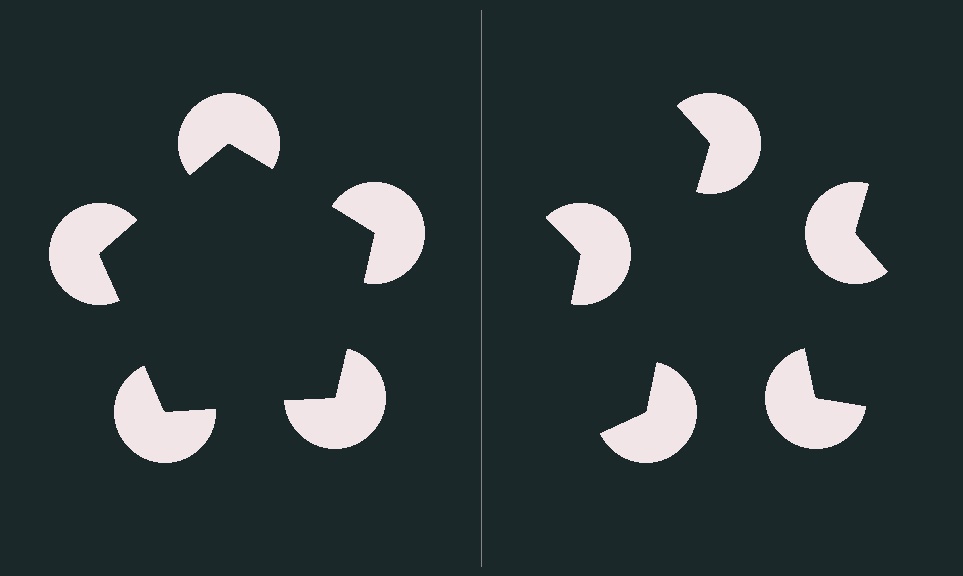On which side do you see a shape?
An illusory pentagon appears on the left side. On the right side the wedge cuts are rotated, so no coherent shape forms.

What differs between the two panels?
The pac-man discs are positioned identically on both sides; only the wedge orientations differ. On the left they align to a pentagon; on the right they are misaligned.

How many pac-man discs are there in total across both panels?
10 — 5 on each side.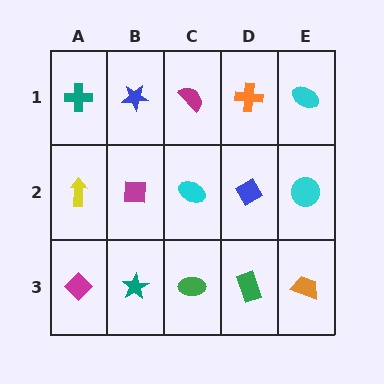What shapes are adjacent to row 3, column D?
A blue diamond (row 2, column D), a green ellipse (row 3, column C), an orange trapezoid (row 3, column E).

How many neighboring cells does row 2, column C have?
4.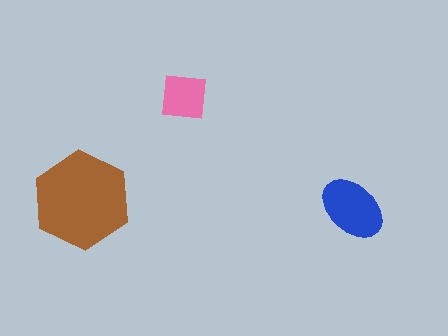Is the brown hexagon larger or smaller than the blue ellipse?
Larger.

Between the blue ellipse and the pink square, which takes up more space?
The blue ellipse.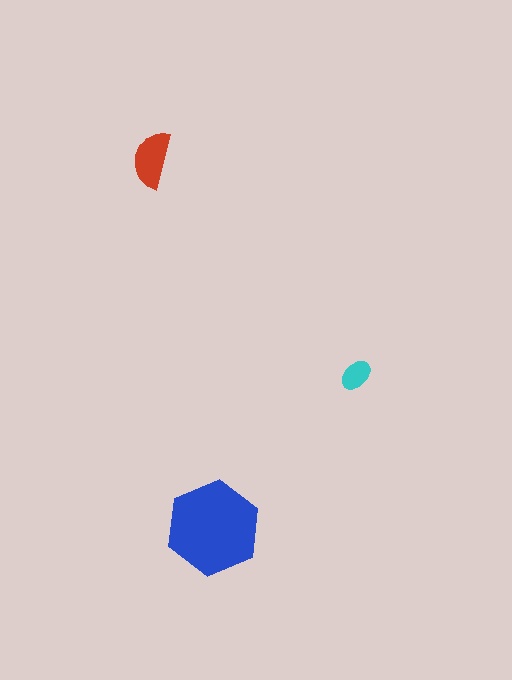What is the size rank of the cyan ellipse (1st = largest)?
3rd.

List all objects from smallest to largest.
The cyan ellipse, the red semicircle, the blue hexagon.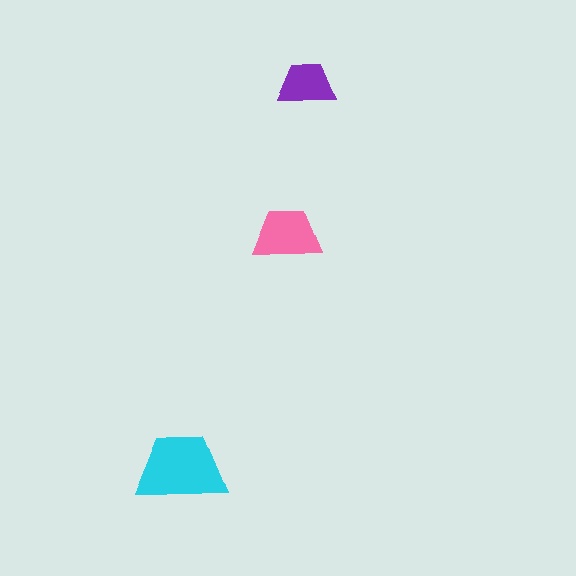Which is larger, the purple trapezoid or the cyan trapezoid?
The cyan one.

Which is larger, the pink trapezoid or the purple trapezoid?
The pink one.